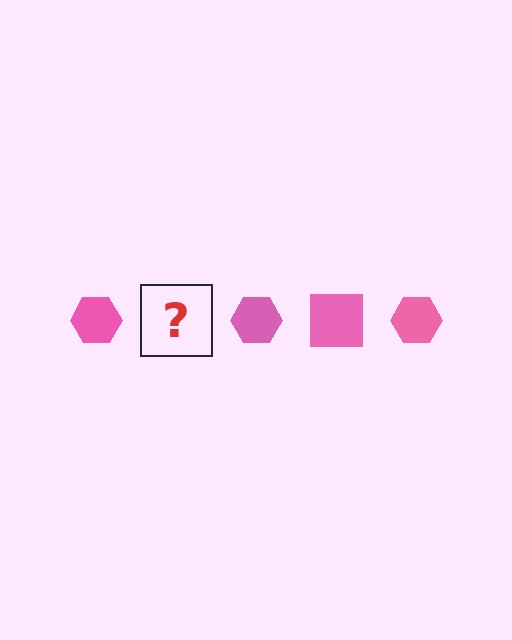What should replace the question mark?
The question mark should be replaced with a pink square.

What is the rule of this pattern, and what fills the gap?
The rule is that the pattern cycles through hexagon, square shapes in pink. The gap should be filled with a pink square.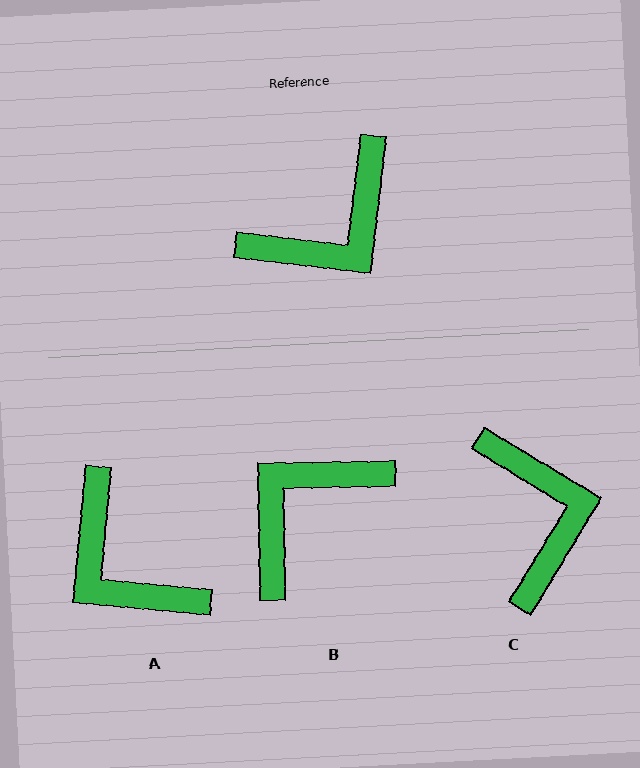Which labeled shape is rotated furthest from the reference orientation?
B, about 172 degrees away.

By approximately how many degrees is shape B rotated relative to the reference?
Approximately 172 degrees clockwise.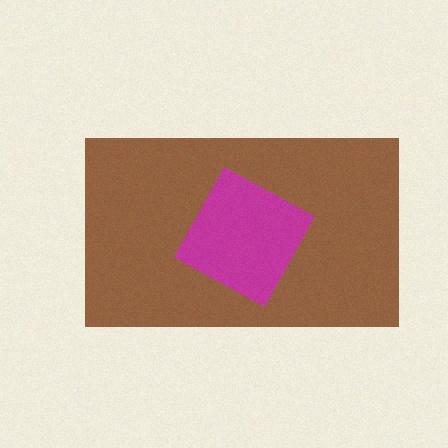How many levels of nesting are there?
2.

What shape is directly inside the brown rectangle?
The magenta diamond.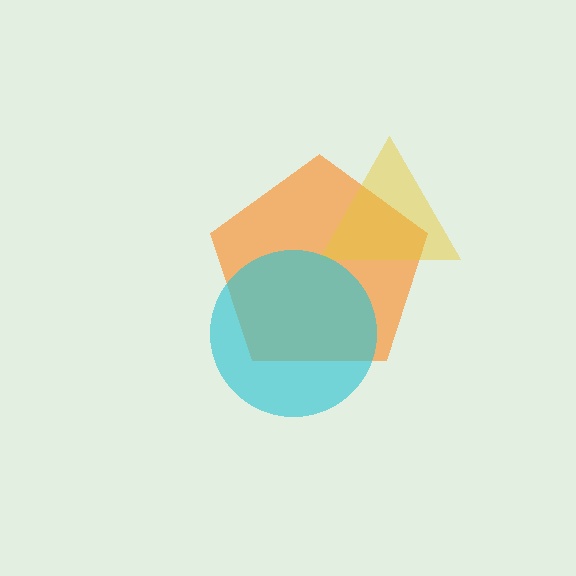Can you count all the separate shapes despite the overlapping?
Yes, there are 3 separate shapes.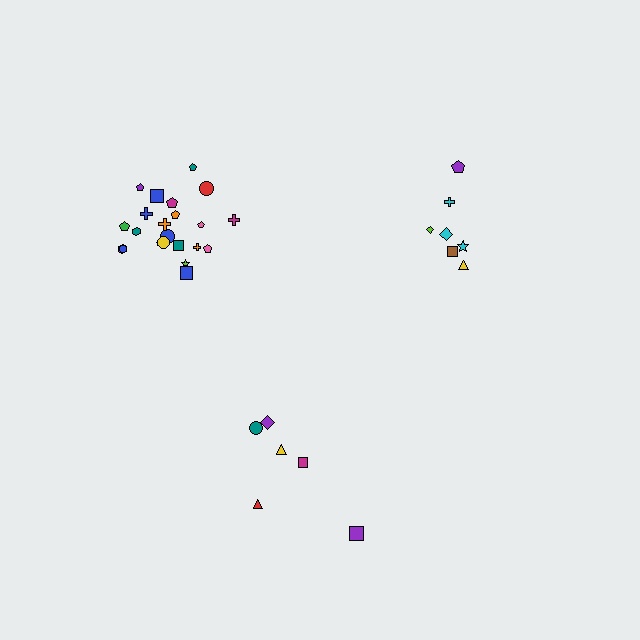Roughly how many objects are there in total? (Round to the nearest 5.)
Roughly 35 objects in total.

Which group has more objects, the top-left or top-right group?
The top-left group.